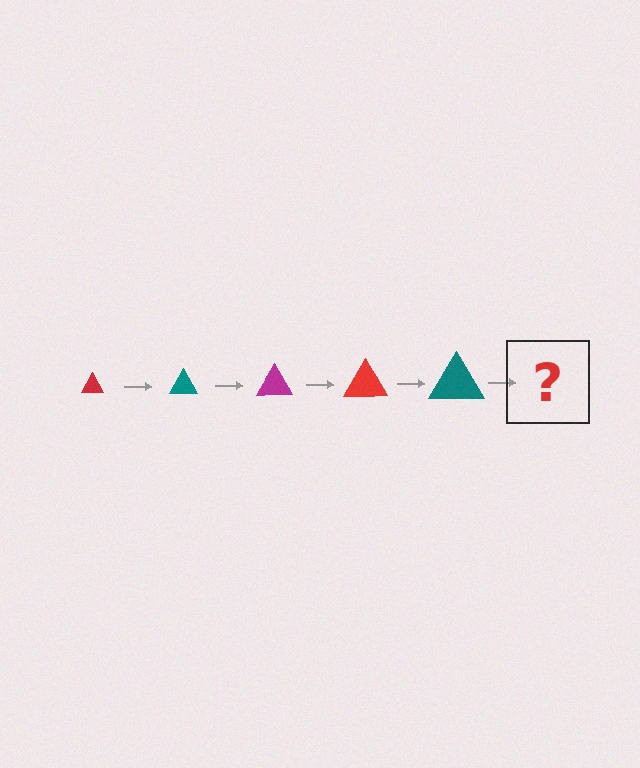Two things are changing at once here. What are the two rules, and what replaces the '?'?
The two rules are that the triangle grows larger each step and the color cycles through red, teal, and magenta. The '?' should be a magenta triangle, larger than the previous one.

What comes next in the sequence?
The next element should be a magenta triangle, larger than the previous one.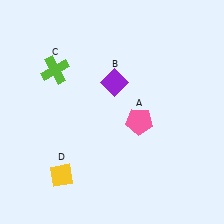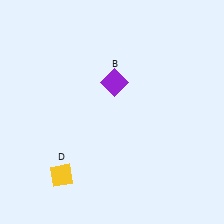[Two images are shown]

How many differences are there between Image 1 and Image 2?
There are 2 differences between the two images.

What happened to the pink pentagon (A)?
The pink pentagon (A) was removed in Image 2. It was in the bottom-right area of Image 1.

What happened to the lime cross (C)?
The lime cross (C) was removed in Image 2. It was in the top-left area of Image 1.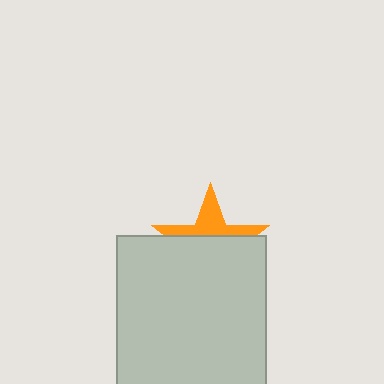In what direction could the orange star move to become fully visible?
The orange star could move up. That would shift it out from behind the light gray square entirely.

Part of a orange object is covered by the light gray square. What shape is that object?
It is a star.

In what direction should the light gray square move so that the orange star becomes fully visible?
The light gray square should move down. That is the shortest direction to clear the overlap and leave the orange star fully visible.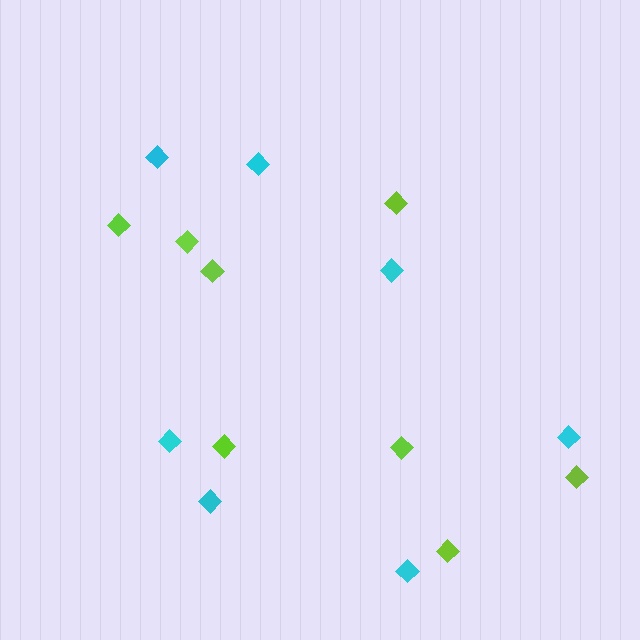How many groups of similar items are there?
There are 2 groups: one group of cyan diamonds (7) and one group of lime diamonds (8).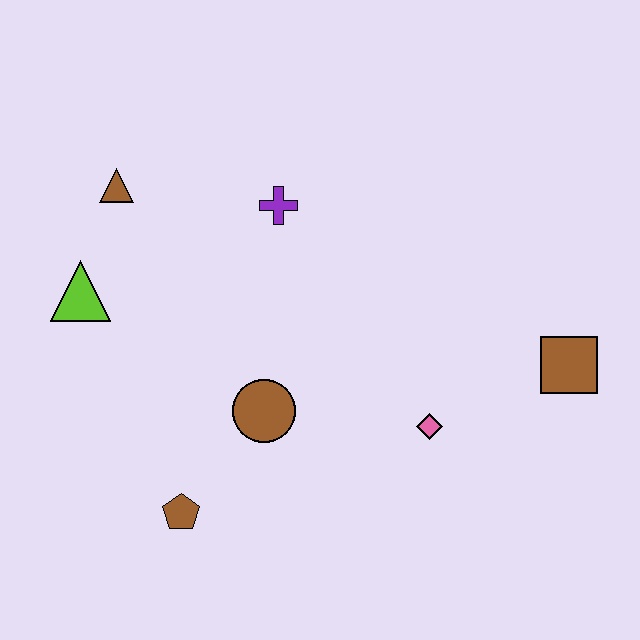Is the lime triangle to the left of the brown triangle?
Yes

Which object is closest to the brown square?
The pink diamond is closest to the brown square.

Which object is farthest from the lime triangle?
The brown square is farthest from the lime triangle.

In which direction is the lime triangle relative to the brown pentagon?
The lime triangle is above the brown pentagon.